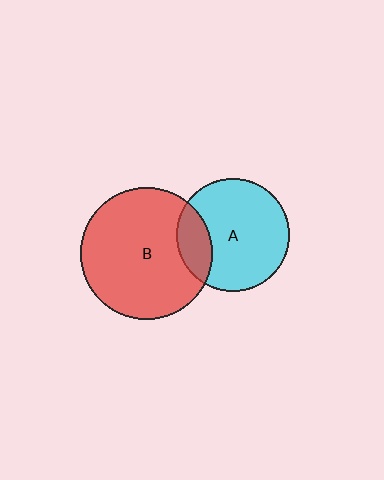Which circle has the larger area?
Circle B (red).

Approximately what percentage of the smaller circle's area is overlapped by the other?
Approximately 20%.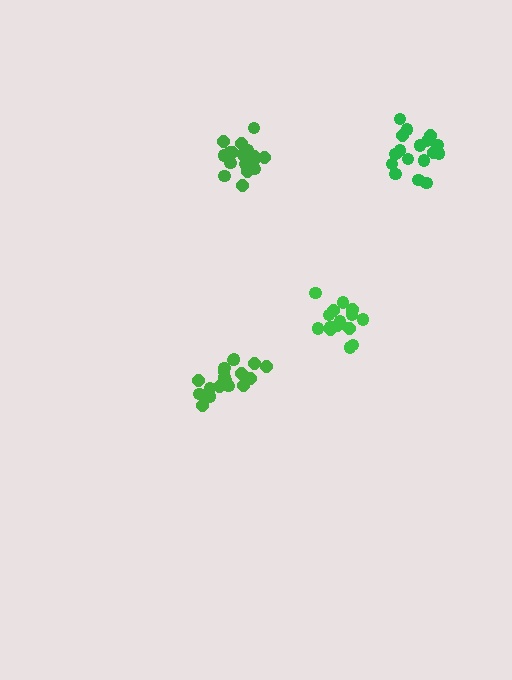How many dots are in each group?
Group 1: 19 dots, Group 2: 17 dots, Group 3: 17 dots, Group 4: 17 dots (70 total).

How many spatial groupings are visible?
There are 4 spatial groupings.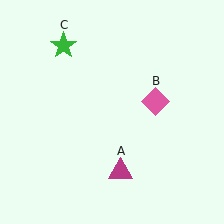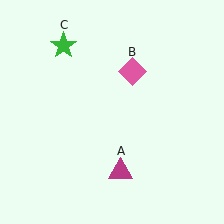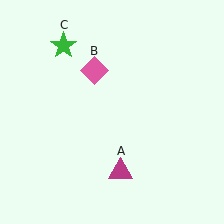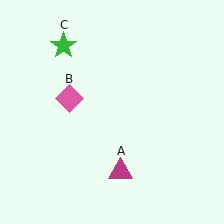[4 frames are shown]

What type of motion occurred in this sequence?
The pink diamond (object B) rotated counterclockwise around the center of the scene.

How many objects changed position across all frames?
1 object changed position: pink diamond (object B).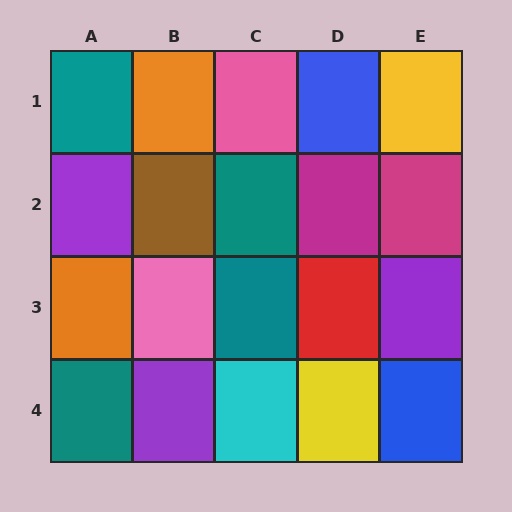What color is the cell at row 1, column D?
Blue.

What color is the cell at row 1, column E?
Yellow.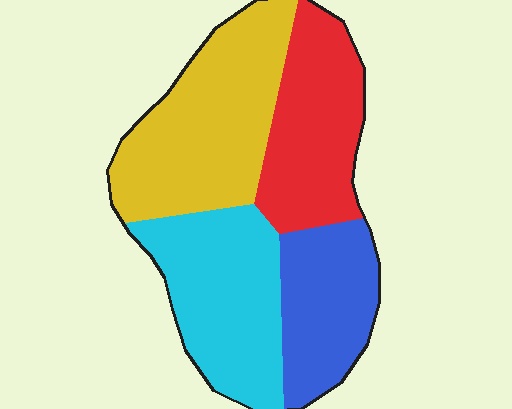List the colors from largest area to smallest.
From largest to smallest: yellow, cyan, red, blue.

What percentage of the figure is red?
Red takes up less than a quarter of the figure.